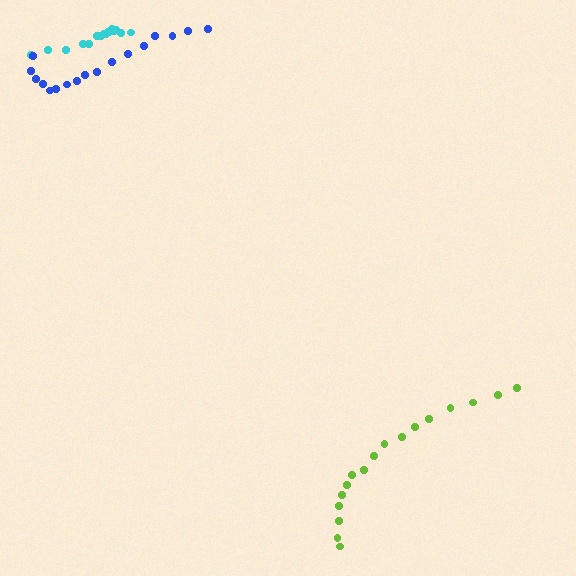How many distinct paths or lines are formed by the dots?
There are 3 distinct paths.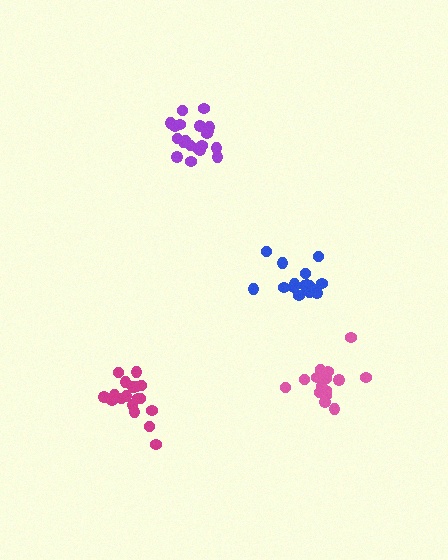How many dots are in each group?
Group 1: 20 dots, Group 2: 17 dots, Group 3: 19 dots, Group 4: 17 dots (73 total).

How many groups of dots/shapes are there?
There are 4 groups.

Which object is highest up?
The purple cluster is topmost.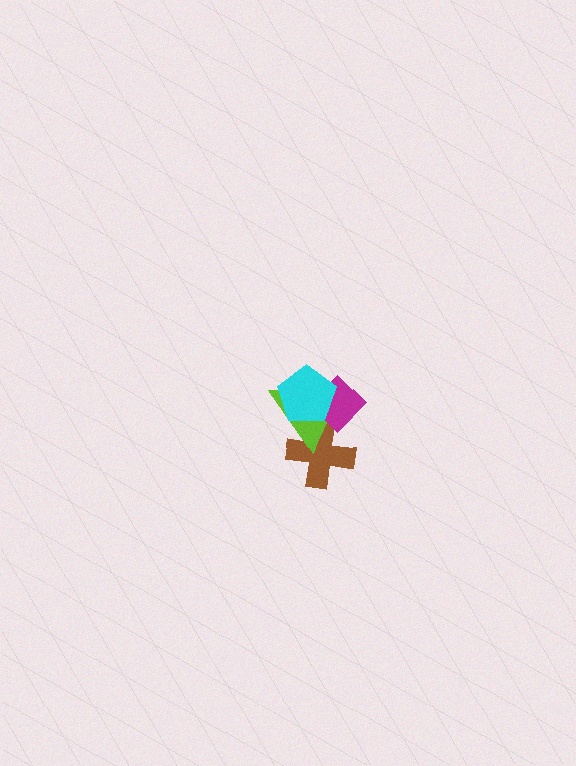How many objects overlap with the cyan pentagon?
2 objects overlap with the cyan pentagon.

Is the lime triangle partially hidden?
Yes, it is partially covered by another shape.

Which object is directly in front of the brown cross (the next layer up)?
The lime triangle is directly in front of the brown cross.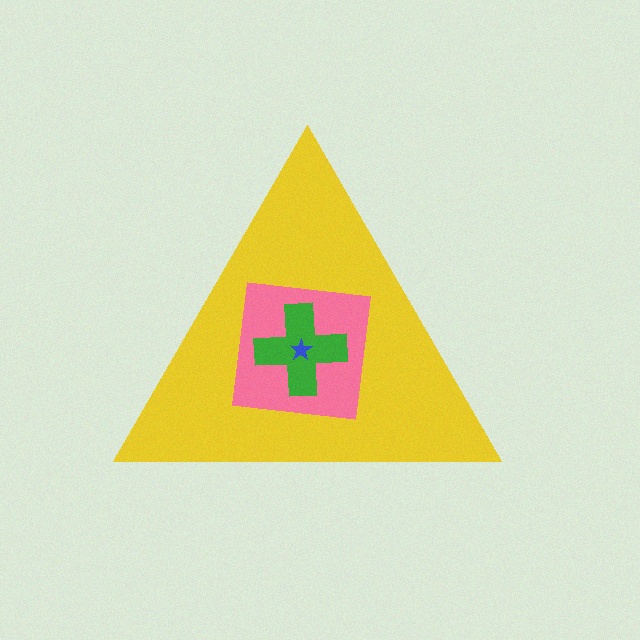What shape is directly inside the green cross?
The blue star.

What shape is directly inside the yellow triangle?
The pink square.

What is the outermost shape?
The yellow triangle.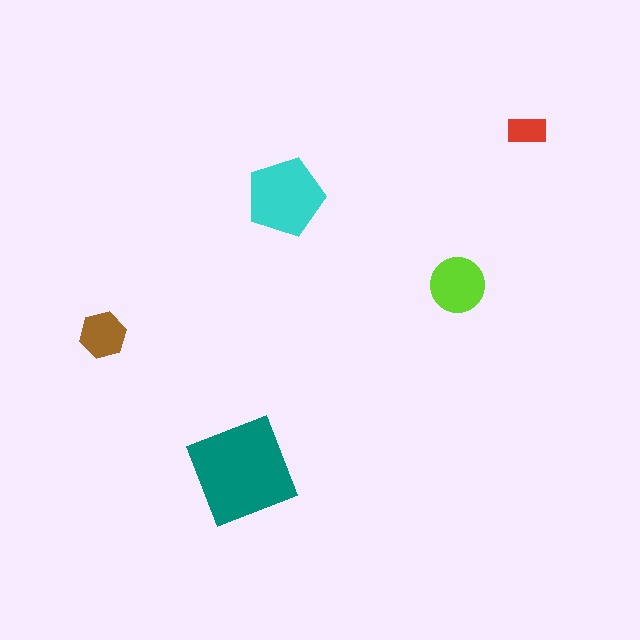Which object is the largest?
The teal square.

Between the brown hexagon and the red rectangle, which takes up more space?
The brown hexagon.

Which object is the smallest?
The red rectangle.